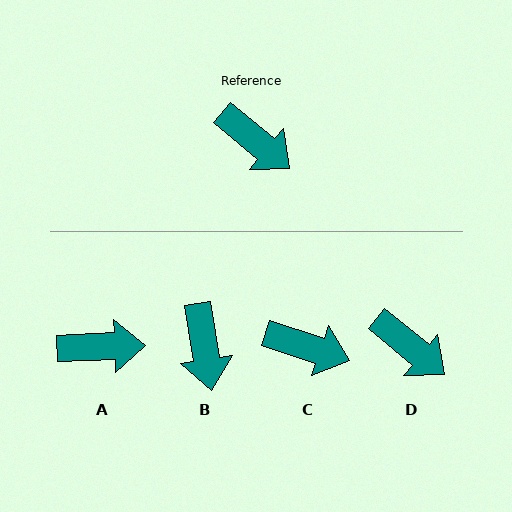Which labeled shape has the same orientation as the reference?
D.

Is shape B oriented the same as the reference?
No, it is off by about 42 degrees.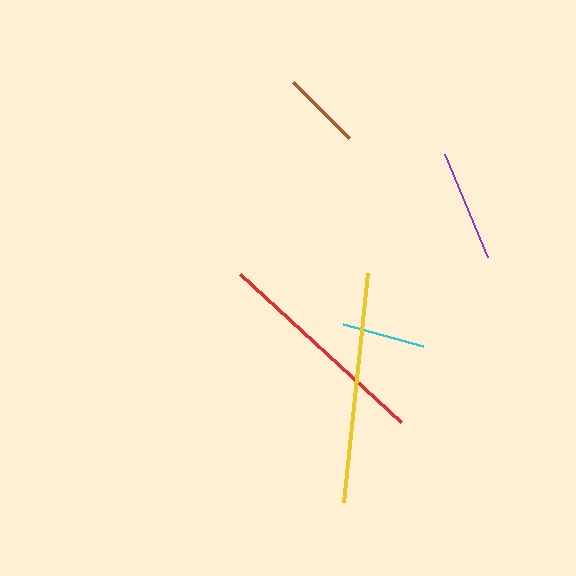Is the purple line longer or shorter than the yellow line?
The yellow line is longer than the purple line.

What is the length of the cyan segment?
The cyan segment is approximately 82 pixels long.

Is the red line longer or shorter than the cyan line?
The red line is longer than the cyan line.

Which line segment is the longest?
The yellow line is the longest at approximately 230 pixels.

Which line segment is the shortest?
The brown line is the shortest at approximately 79 pixels.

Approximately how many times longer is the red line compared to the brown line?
The red line is approximately 2.8 times the length of the brown line.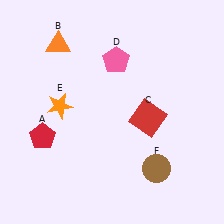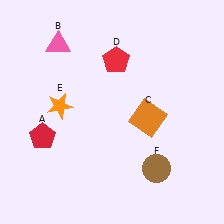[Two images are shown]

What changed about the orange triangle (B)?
In Image 1, B is orange. In Image 2, it changed to pink.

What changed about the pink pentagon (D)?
In Image 1, D is pink. In Image 2, it changed to red.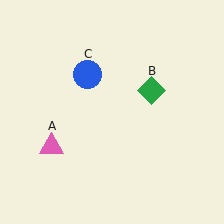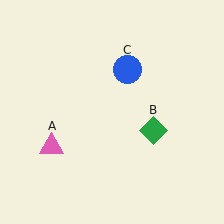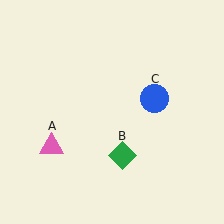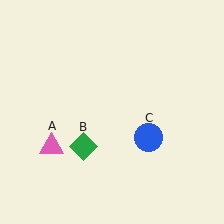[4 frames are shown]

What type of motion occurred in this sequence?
The green diamond (object B), blue circle (object C) rotated clockwise around the center of the scene.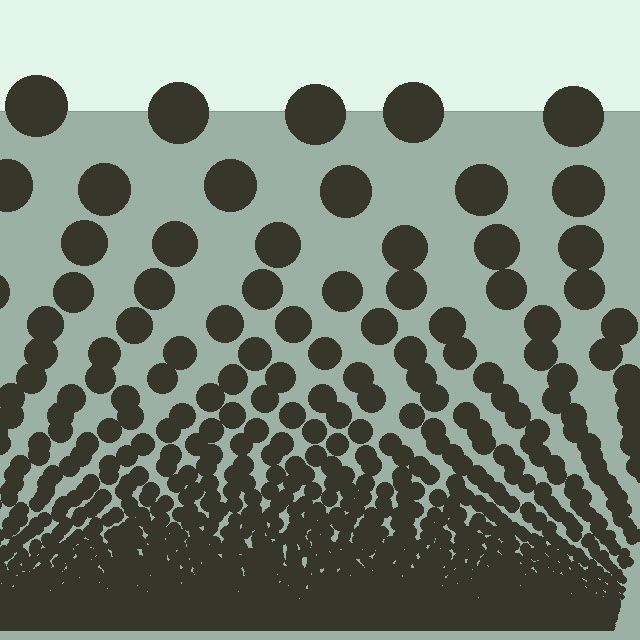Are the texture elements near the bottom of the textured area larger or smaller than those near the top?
Smaller. The gradient is inverted — elements near the bottom are smaller and denser.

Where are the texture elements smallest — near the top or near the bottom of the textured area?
Near the bottom.